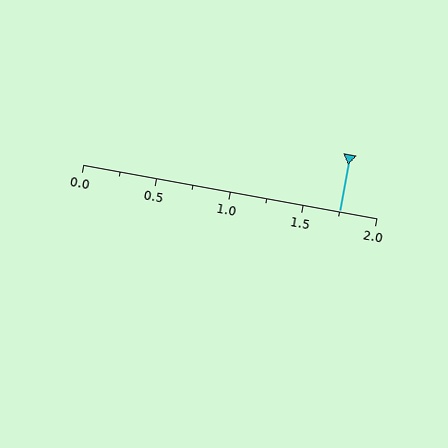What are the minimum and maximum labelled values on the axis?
The axis runs from 0.0 to 2.0.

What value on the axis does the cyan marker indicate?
The marker indicates approximately 1.75.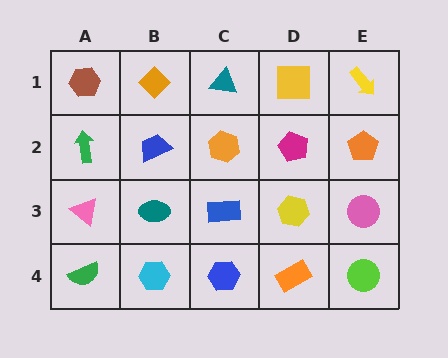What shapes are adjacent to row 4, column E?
A pink circle (row 3, column E), an orange rectangle (row 4, column D).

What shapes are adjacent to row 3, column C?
An orange hexagon (row 2, column C), a blue hexagon (row 4, column C), a teal ellipse (row 3, column B), a yellow hexagon (row 3, column D).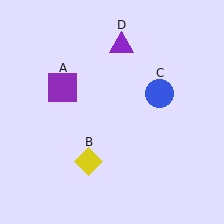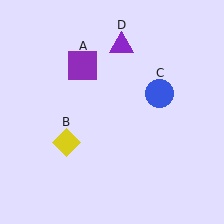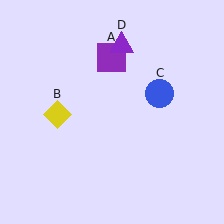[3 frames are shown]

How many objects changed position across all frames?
2 objects changed position: purple square (object A), yellow diamond (object B).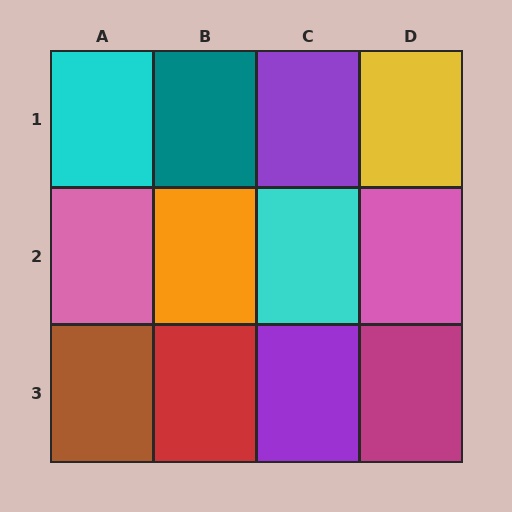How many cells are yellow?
1 cell is yellow.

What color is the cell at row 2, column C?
Cyan.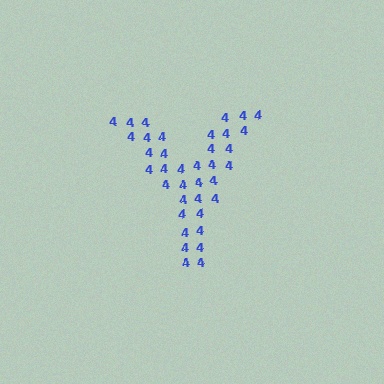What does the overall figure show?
The overall figure shows the letter Y.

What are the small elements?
The small elements are digit 4's.